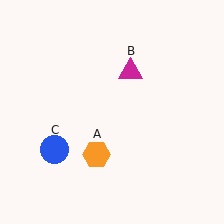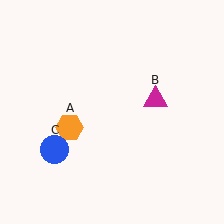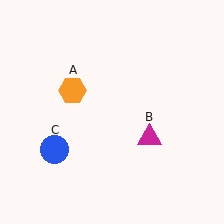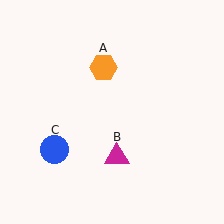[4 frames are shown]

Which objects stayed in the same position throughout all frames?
Blue circle (object C) remained stationary.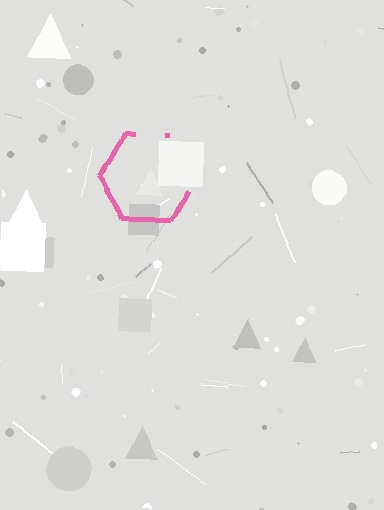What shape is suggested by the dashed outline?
The dashed outline suggests a hexagon.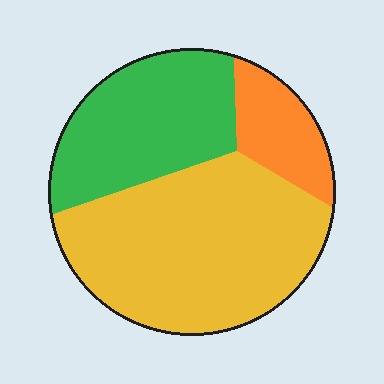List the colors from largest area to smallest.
From largest to smallest: yellow, green, orange.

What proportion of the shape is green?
Green takes up about one third (1/3) of the shape.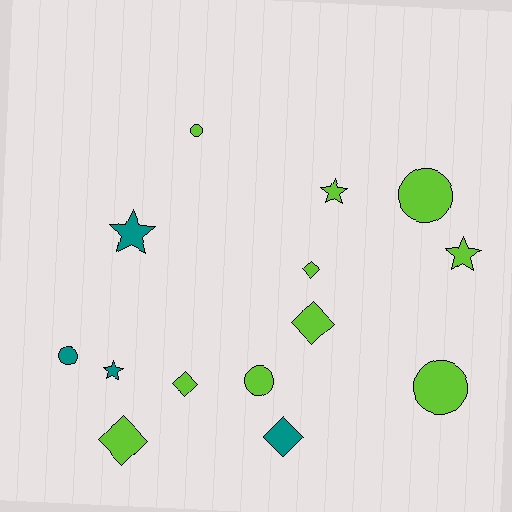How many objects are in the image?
There are 14 objects.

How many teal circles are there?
There is 1 teal circle.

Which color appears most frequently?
Lime, with 10 objects.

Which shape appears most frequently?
Diamond, with 5 objects.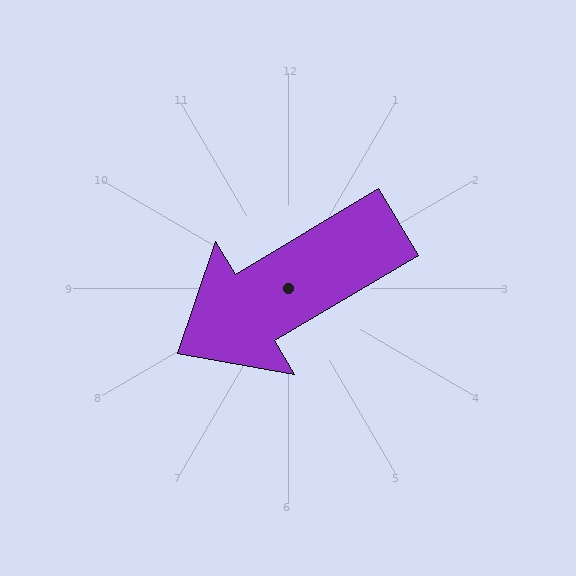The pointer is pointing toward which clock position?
Roughly 8 o'clock.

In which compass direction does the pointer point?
Southwest.